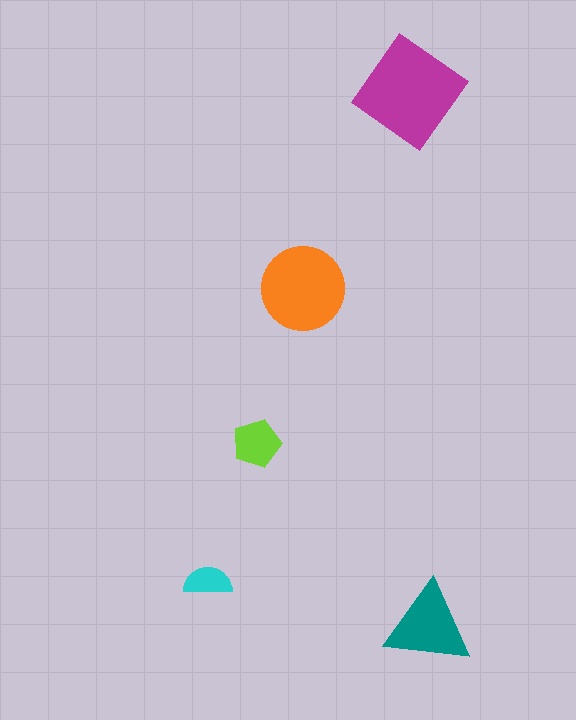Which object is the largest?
The magenta diamond.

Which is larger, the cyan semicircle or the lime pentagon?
The lime pentagon.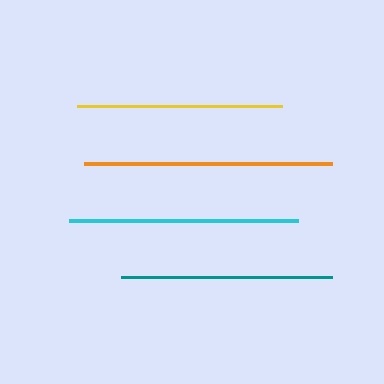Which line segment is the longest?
The orange line is the longest at approximately 248 pixels.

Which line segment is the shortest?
The yellow line is the shortest at approximately 205 pixels.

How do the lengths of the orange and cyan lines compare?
The orange and cyan lines are approximately the same length.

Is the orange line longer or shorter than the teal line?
The orange line is longer than the teal line.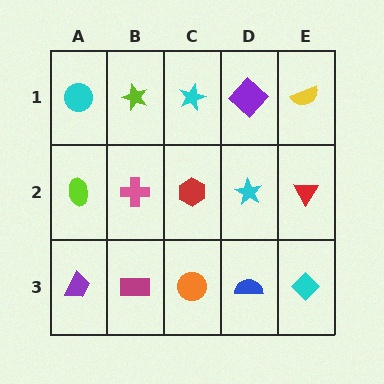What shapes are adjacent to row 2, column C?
A cyan star (row 1, column C), an orange circle (row 3, column C), a pink cross (row 2, column B), a cyan star (row 2, column D).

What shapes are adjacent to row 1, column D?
A cyan star (row 2, column D), a cyan star (row 1, column C), a yellow semicircle (row 1, column E).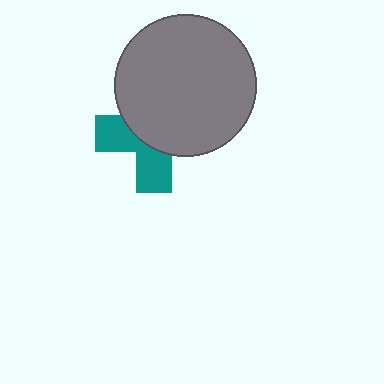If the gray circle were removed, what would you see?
You would see the complete teal cross.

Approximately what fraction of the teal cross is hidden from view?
Roughly 60% of the teal cross is hidden behind the gray circle.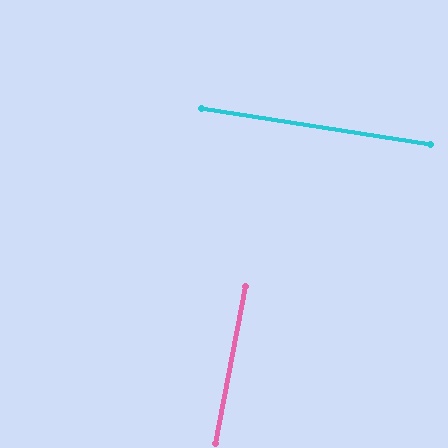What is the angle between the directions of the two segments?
Approximately 88 degrees.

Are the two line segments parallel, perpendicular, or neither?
Perpendicular — they meet at approximately 88°.